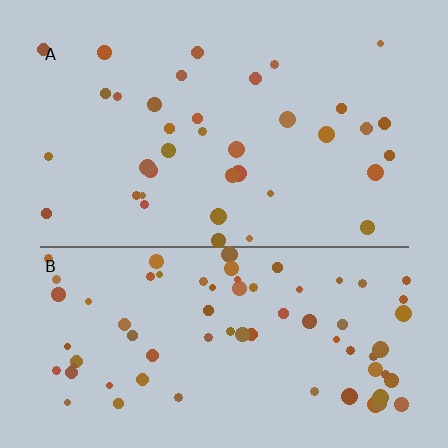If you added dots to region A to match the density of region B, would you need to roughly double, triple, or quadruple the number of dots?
Approximately double.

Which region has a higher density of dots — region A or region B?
B (the bottom).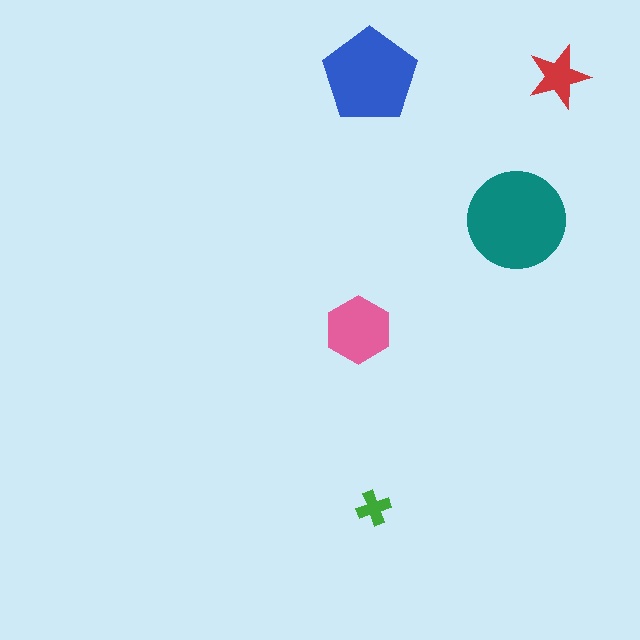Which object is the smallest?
The green cross.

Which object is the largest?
The teal circle.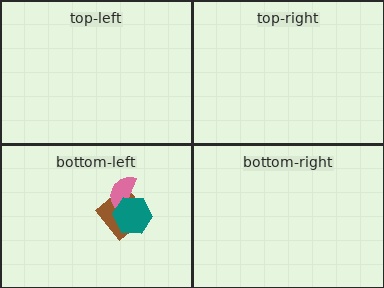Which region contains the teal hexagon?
The bottom-left region.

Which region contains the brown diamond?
The bottom-left region.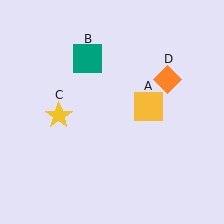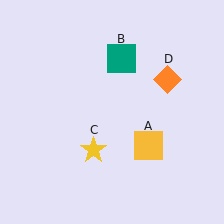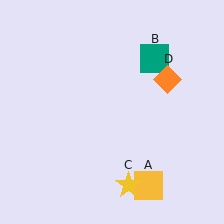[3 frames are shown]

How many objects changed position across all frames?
3 objects changed position: yellow square (object A), teal square (object B), yellow star (object C).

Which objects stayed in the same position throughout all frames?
Orange diamond (object D) remained stationary.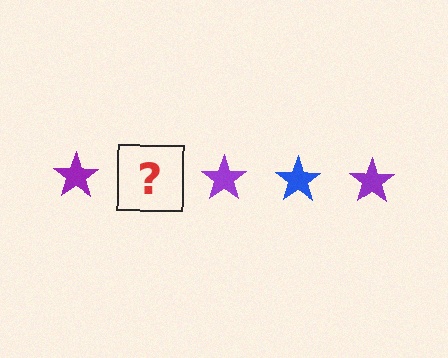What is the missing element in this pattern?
The missing element is a blue star.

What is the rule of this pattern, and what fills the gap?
The rule is that the pattern cycles through purple, blue stars. The gap should be filled with a blue star.